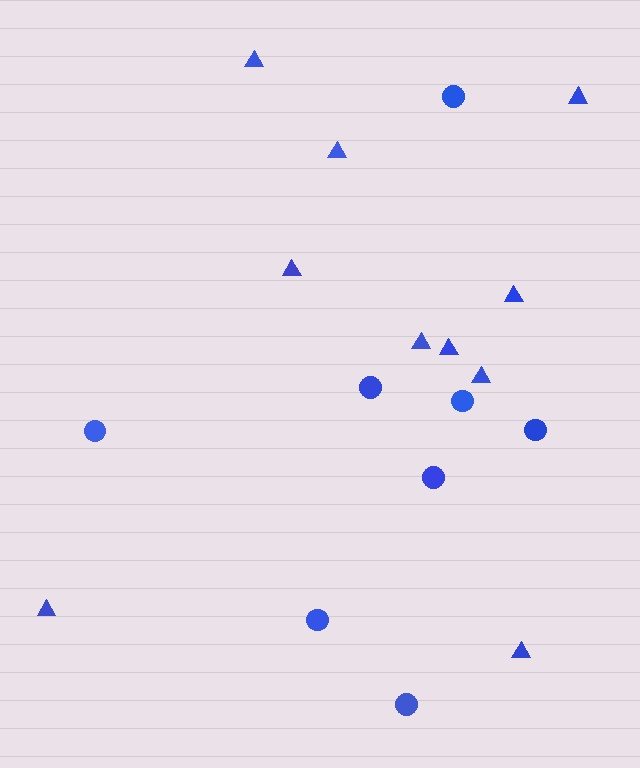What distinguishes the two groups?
There are 2 groups: one group of triangles (10) and one group of circles (8).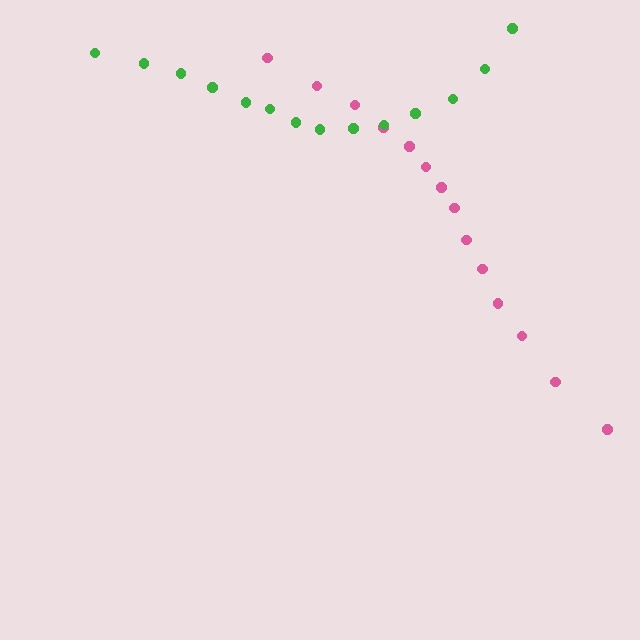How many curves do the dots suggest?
There are 2 distinct paths.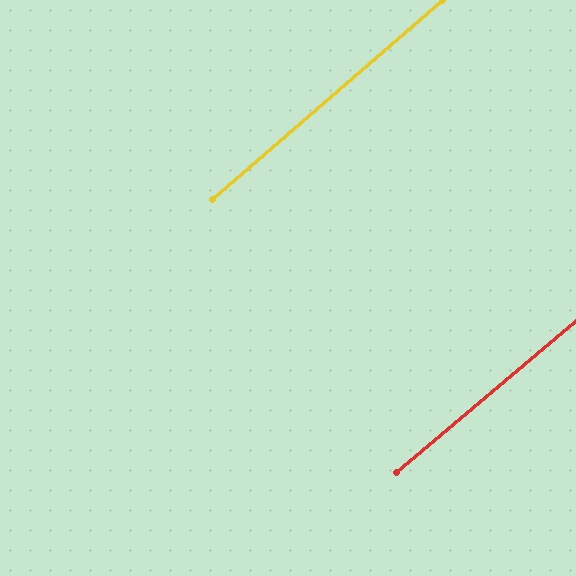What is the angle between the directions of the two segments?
Approximately 1 degree.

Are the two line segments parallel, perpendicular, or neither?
Parallel — their directions differ by only 0.6°.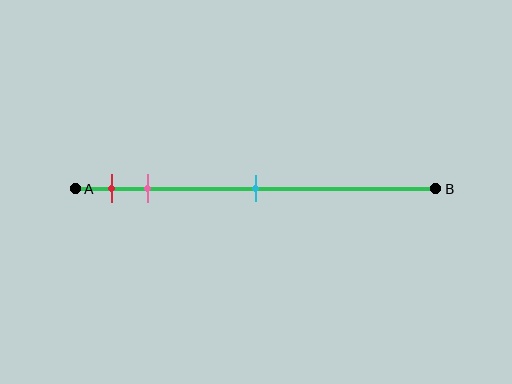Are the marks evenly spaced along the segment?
No, the marks are not evenly spaced.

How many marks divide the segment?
There are 3 marks dividing the segment.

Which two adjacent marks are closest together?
The red and pink marks are the closest adjacent pair.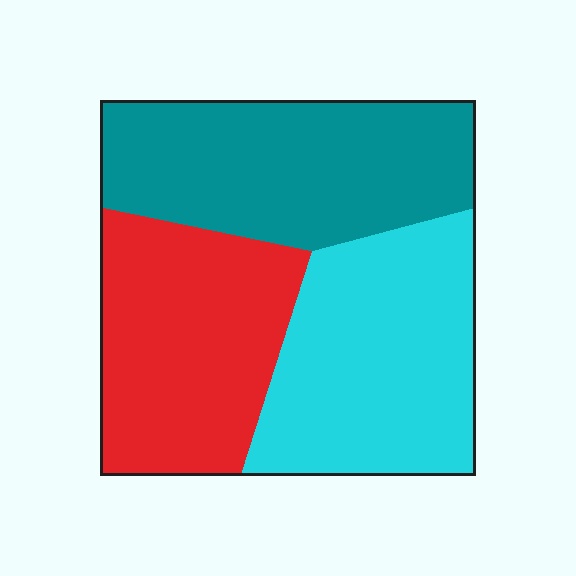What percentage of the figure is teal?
Teal takes up about one third (1/3) of the figure.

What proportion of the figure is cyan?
Cyan covers around 35% of the figure.